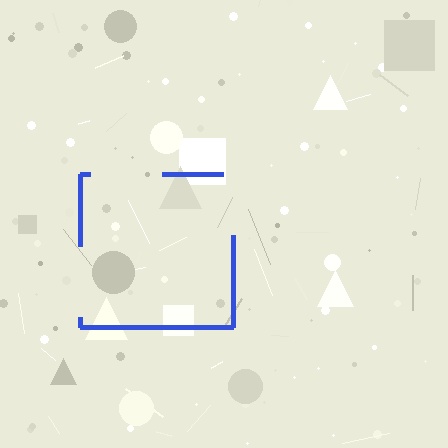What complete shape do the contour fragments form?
The contour fragments form a square.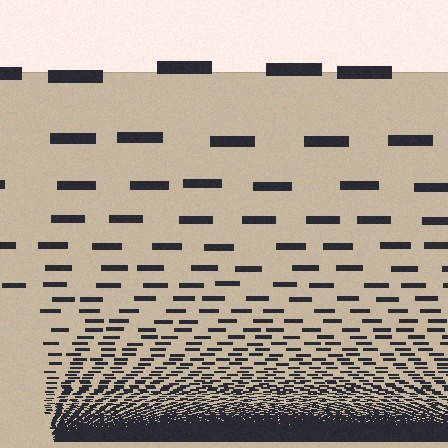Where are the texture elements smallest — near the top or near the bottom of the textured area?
Near the bottom.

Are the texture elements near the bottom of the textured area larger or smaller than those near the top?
Smaller. The gradient is inverted — elements near the bottom are smaller and denser.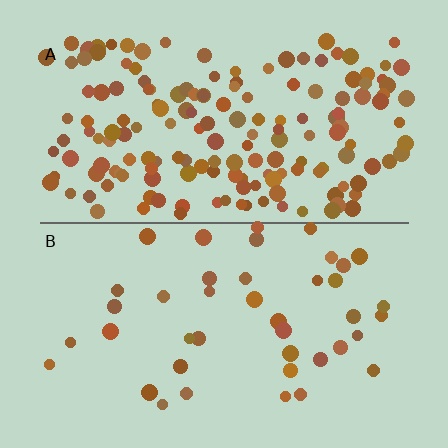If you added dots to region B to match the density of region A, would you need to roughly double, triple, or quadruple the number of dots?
Approximately quadruple.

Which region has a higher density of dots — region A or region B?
A (the top).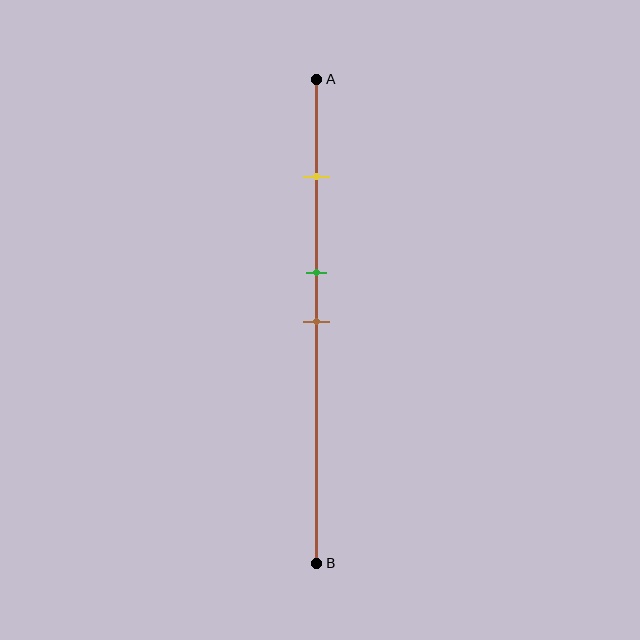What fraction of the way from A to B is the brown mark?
The brown mark is approximately 50% (0.5) of the way from A to B.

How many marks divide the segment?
There are 3 marks dividing the segment.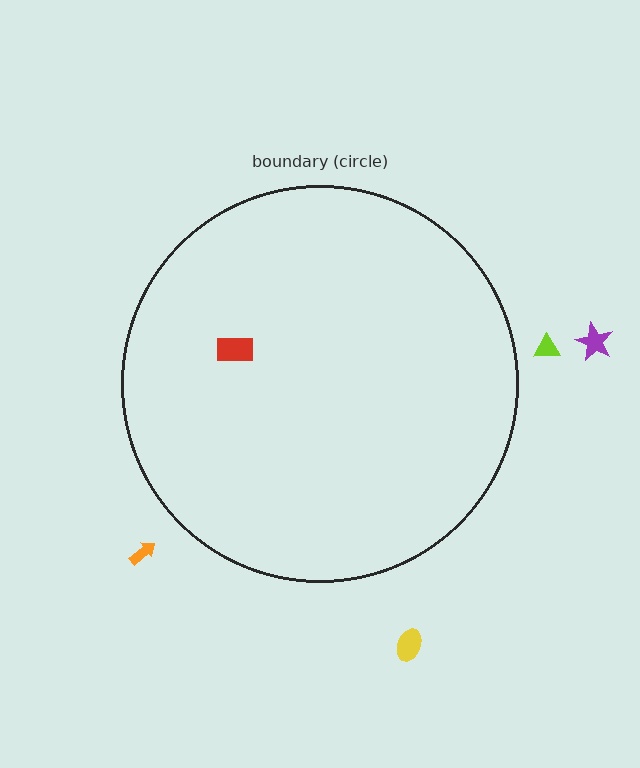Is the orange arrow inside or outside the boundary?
Outside.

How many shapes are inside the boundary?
1 inside, 4 outside.